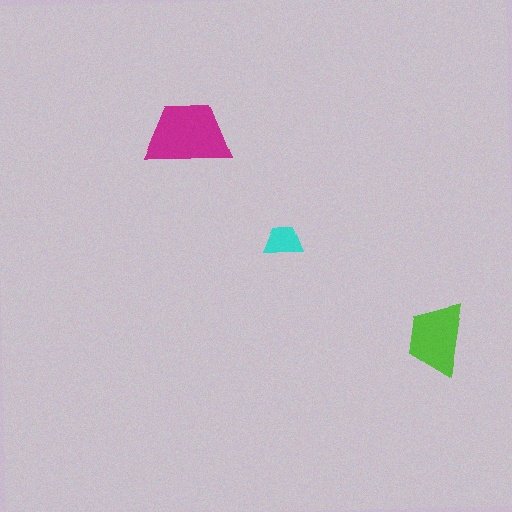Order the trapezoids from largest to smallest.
the magenta one, the lime one, the cyan one.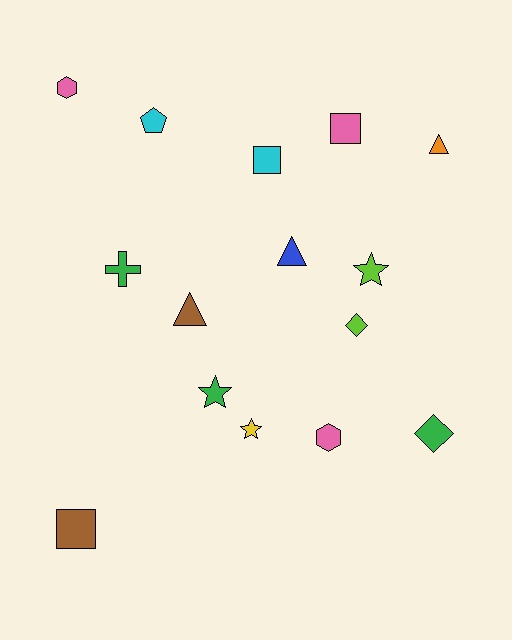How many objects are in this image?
There are 15 objects.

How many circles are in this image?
There are no circles.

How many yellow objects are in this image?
There is 1 yellow object.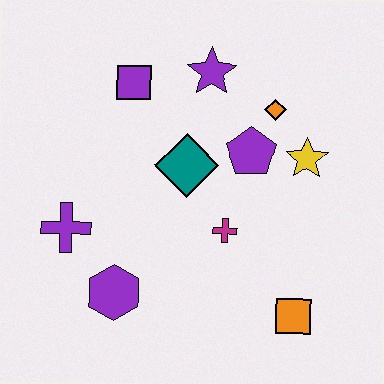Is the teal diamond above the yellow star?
No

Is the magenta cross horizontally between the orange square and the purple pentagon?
No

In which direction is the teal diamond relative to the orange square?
The teal diamond is above the orange square.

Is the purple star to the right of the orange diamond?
No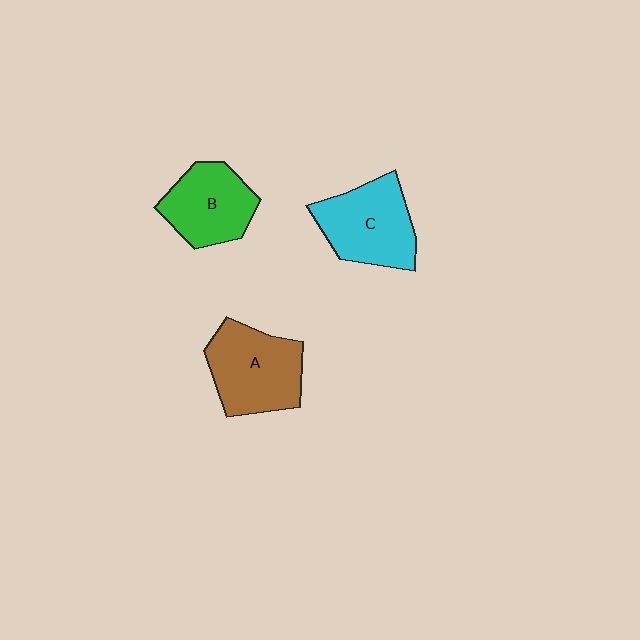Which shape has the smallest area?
Shape B (green).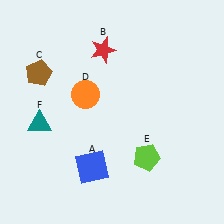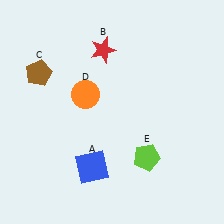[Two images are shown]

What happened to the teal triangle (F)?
The teal triangle (F) was removed in Image 2. It was in the bottom-left area of Image 1.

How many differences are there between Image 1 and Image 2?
There is 1 difference between the two images.